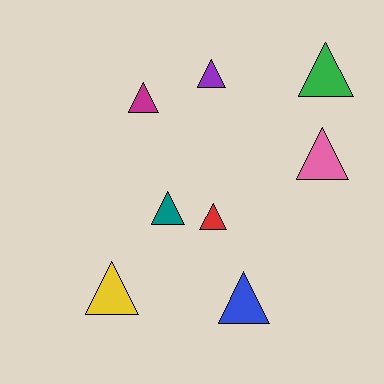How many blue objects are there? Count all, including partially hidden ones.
There is 1 blue object.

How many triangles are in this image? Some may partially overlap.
There are 8 triangles.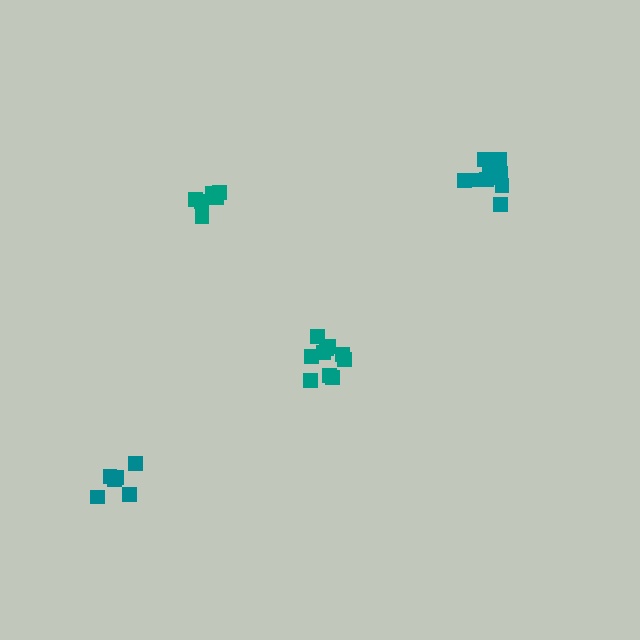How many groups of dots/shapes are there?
There are 4 groups.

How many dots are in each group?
Group 1: 10 dots, Group 2: 6 dots, Group 3: 10 dots, Group 4: 6 dots (32 total).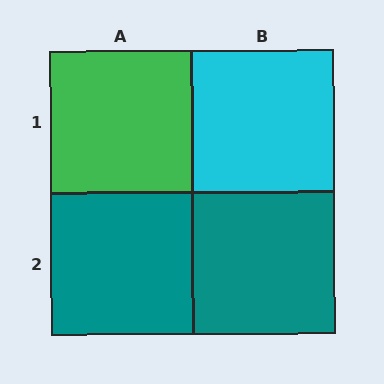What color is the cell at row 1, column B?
Cyan.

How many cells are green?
1 cell is green.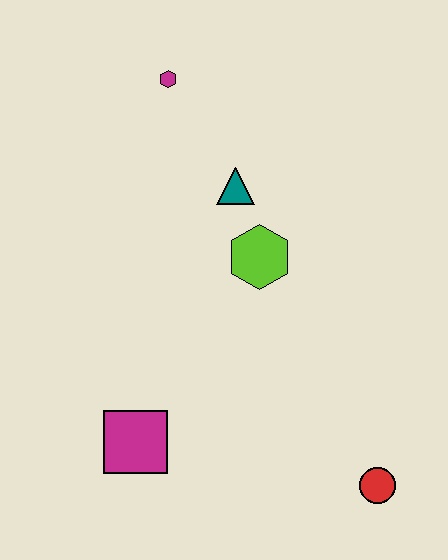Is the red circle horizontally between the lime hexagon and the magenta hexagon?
No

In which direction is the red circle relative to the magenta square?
The red circle is to the right of the magenta square.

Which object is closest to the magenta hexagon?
The teal triangle is closest to the magenta hexagon.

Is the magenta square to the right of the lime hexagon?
No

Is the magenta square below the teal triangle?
Yes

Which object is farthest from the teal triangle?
The red circle is farthest from the teal triangle.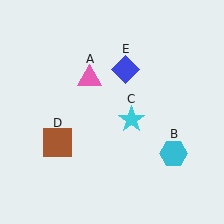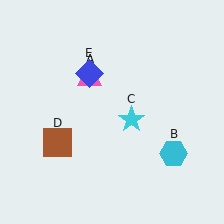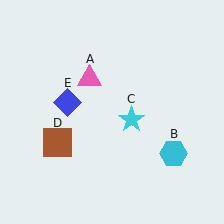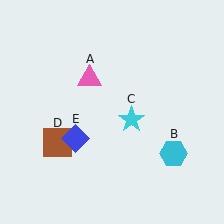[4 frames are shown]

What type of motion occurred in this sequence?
The blue diamond (object E) rotated counterclockwise around the center of the scene.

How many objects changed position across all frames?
1 object changed position: blue diamond (object E).